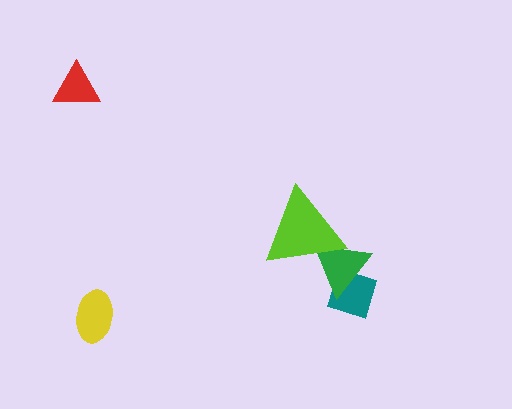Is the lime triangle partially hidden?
No, no other shape covers it.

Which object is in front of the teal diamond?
The green triangle is in front of the teal diamond.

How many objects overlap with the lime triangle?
1 object overlaps with the lime triangle.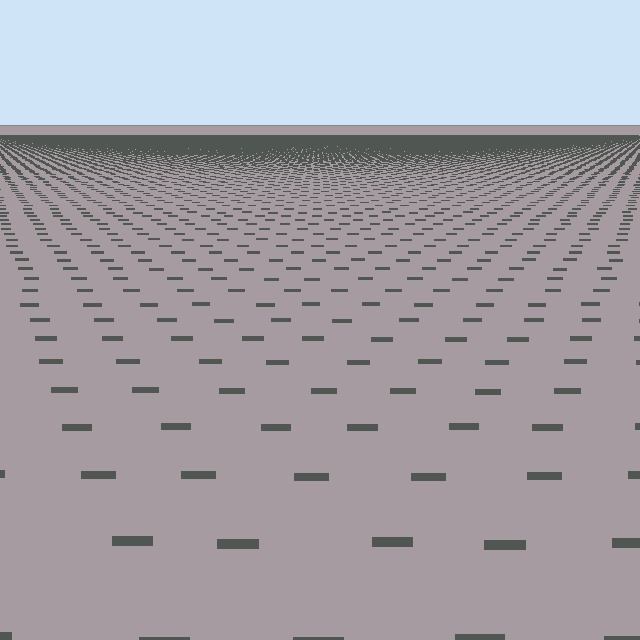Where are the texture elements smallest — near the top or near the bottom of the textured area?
Near the top.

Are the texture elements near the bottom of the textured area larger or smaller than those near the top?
Larger. Near the bottom, elements are closer to the viewer and appear at a bigger on-screen size.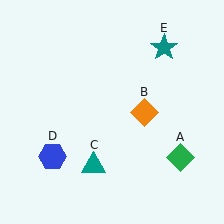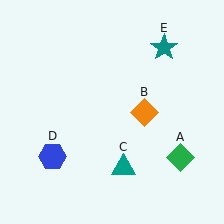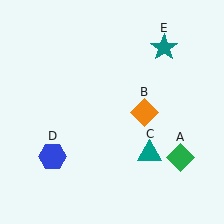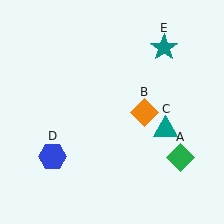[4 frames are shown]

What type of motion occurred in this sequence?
The teal triangle (object C) rotated counterclockwise around the center of the scene.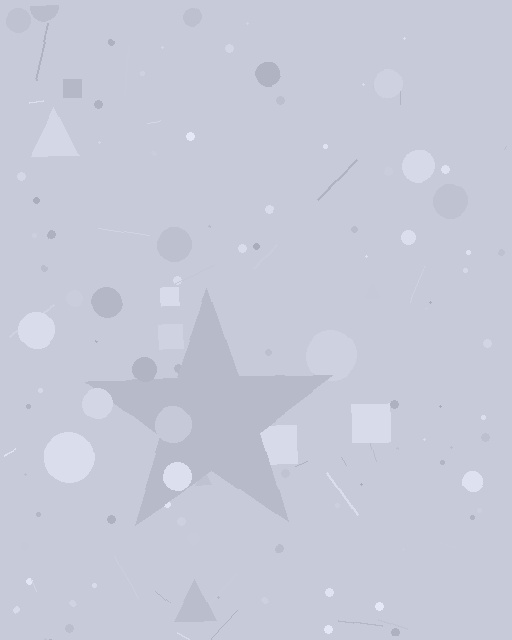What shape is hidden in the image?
A star is hidden in the image.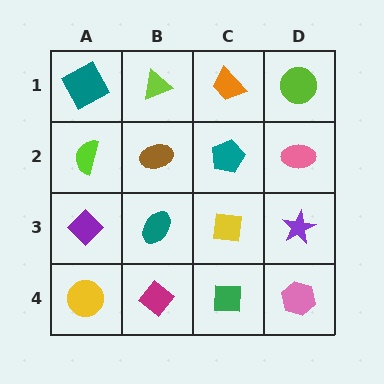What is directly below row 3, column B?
A magenta diamond.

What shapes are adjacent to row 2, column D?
A lime circle (row 1, column D), a purple star (row 3, column D), a teal pentagon (row 2, column C).